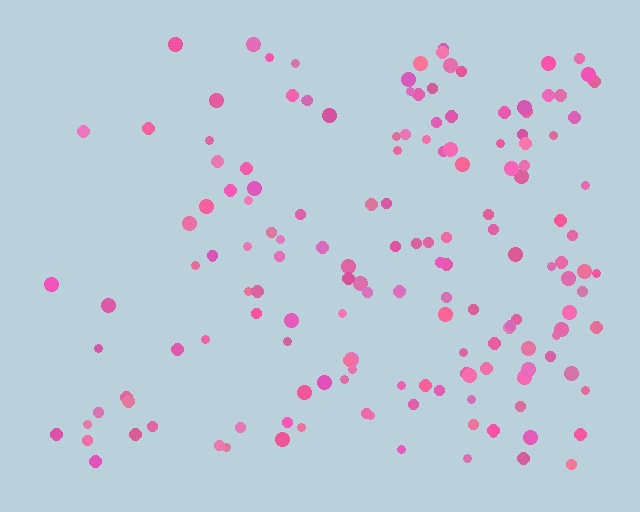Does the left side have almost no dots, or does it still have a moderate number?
Still a moderate number, just noticeably fewer than the right.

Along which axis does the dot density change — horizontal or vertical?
Horizontal.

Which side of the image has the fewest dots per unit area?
The left.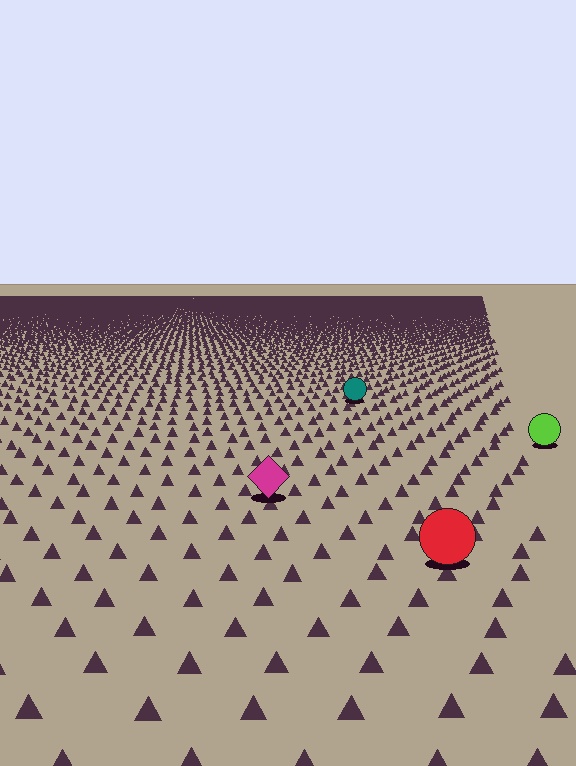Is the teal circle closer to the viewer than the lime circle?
No. The lime circle is closer — you can tell from the texture gradient: the ground texture is coarser near it.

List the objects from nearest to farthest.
From nearest to farthest: the red circle, the magenta diamond, the lime circle, the teal circle.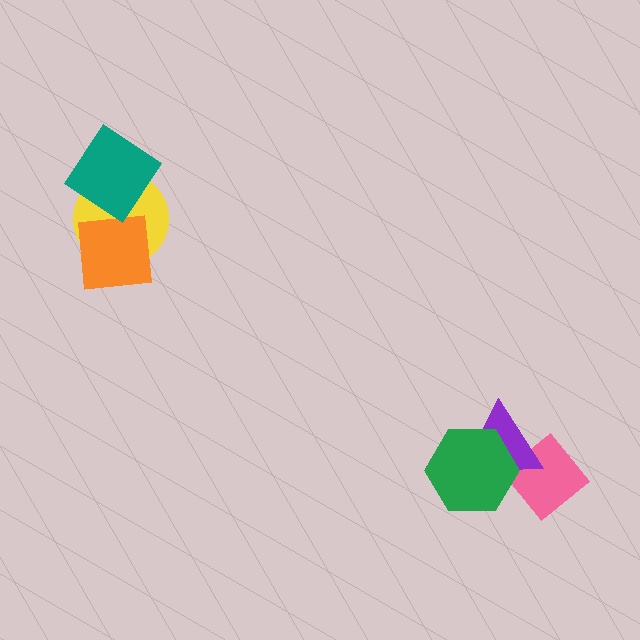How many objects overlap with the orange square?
1 object overlaps with the orange square.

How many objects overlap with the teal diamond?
1 object overlaps with the teal diamond.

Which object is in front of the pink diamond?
The purple triangle is in front of the pink diamond.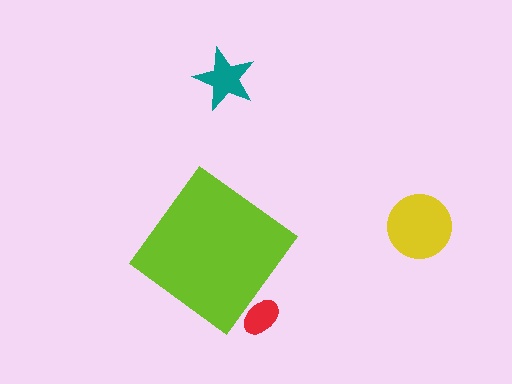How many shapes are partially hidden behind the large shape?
1 shape is partially hidden.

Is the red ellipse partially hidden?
Yes, the red ellipse is partially hidden behind the lime diamond.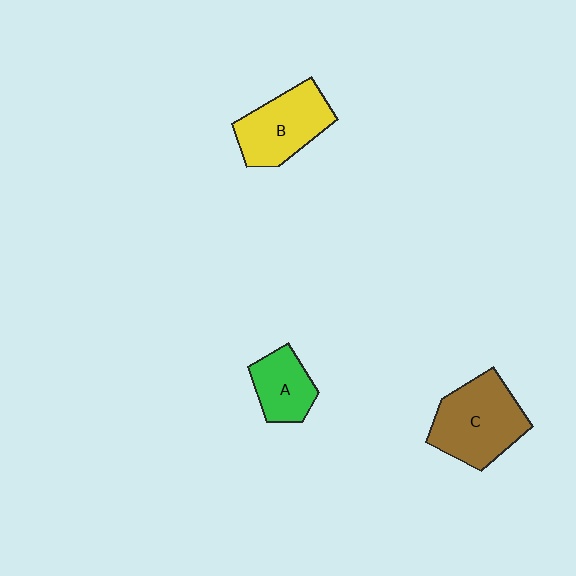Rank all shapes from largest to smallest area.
From largest to smallest: C (brown), B (yellow), A (green).